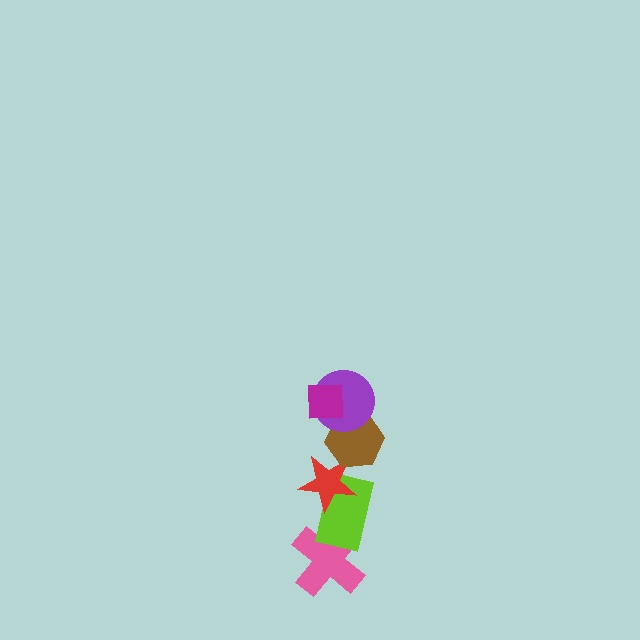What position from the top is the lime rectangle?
The lime rectangle is 5th from the top.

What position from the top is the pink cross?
The pink cross is 6th from the top.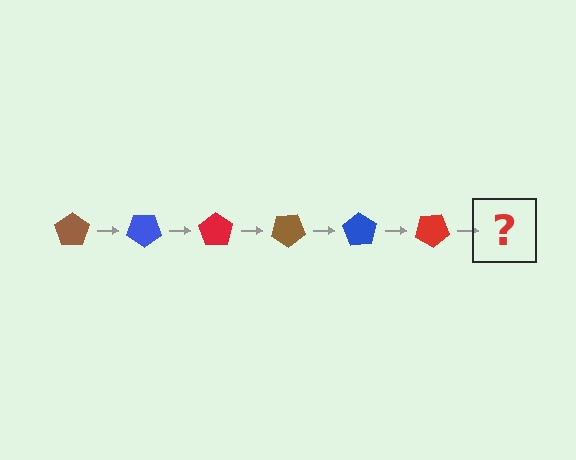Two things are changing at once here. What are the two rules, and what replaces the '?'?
The two rules are that it rotates 35 degrees each step and the color cycles through brown, blue, and red. The '?' should be a brown pentagon, rotated 210 degrees from the start.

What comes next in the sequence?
The next element should be a brown pentagon, rotated 210 degrees from the start.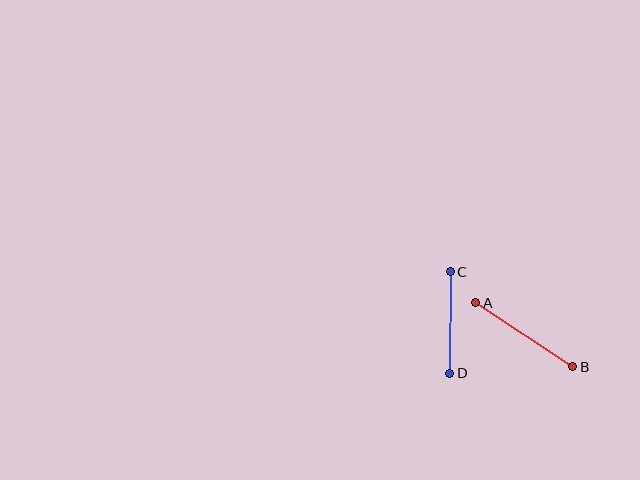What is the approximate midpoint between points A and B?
The midpoint is at approximately (524, 335) pixels.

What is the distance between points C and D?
The distance is approximately 101 pixels.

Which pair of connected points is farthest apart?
Points A and B are farthest apart.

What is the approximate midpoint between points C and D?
The midpoint is at approximately (450, 322) pixels.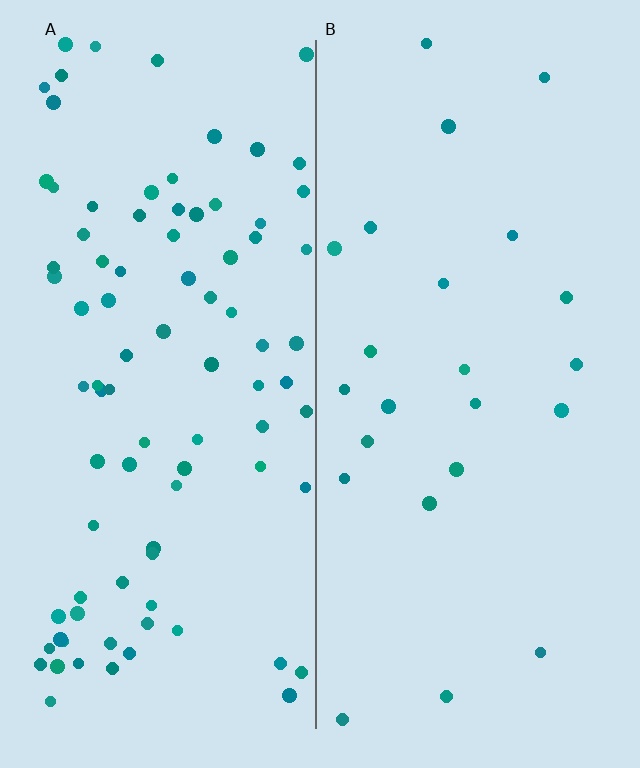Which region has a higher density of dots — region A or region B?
A (the left).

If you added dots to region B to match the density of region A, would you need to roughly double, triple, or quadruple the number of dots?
Approximately quadruple.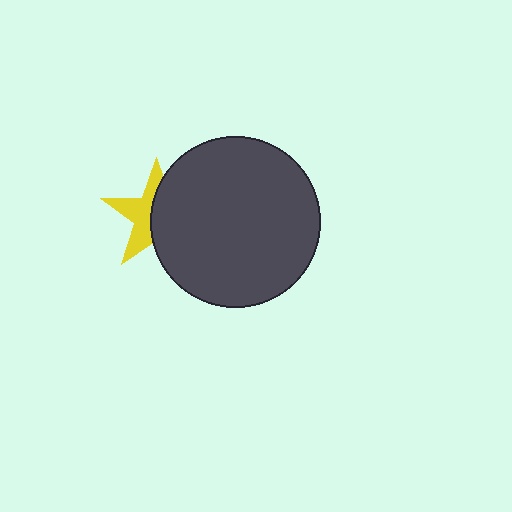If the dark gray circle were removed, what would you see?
You would see the complete yellow star.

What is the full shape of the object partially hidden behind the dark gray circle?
The partially hidden object is a yellow star.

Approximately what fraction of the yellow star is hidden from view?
Roughly 54% of the yellow star is hidden behind the dark gray circle.